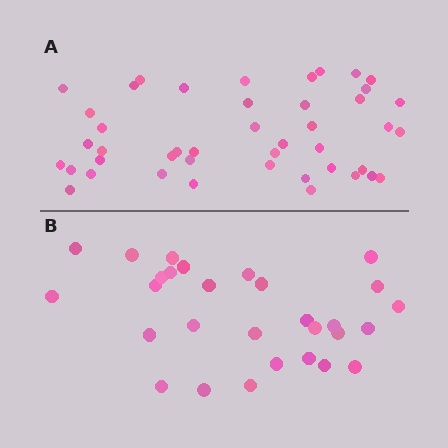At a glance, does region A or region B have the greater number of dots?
Region A (the top region) has more dots.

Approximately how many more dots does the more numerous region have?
Region A has approximately 15 more dots than region B.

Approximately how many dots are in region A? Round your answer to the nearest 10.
About 40 dots. (The exact count is 44, which rounds to 40.)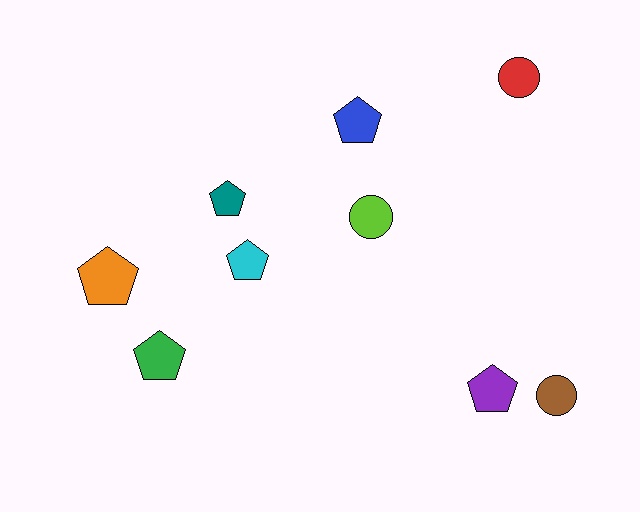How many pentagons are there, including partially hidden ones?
There are 6 pentagons.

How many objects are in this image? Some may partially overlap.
There are 9 objects.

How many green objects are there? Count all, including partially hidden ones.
There is 1 green object.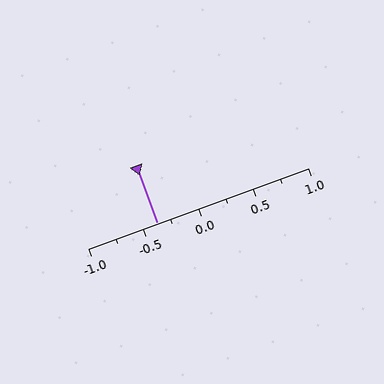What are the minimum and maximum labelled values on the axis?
The axis runs from -1.0 to 1.0.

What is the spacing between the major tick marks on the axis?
The major ticks are spaced 0.5 apart.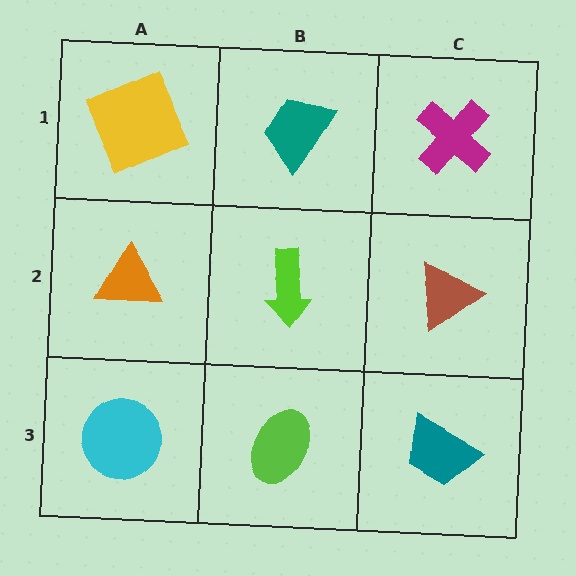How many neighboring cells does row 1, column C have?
2.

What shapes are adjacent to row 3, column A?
An orange triangle (row 2, column A), a lime ellipse (row 3, column B).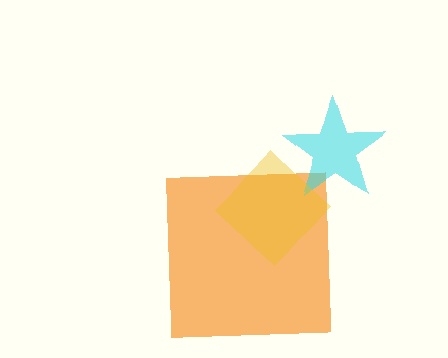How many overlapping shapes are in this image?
There are 3 overlapping shapes in the image.